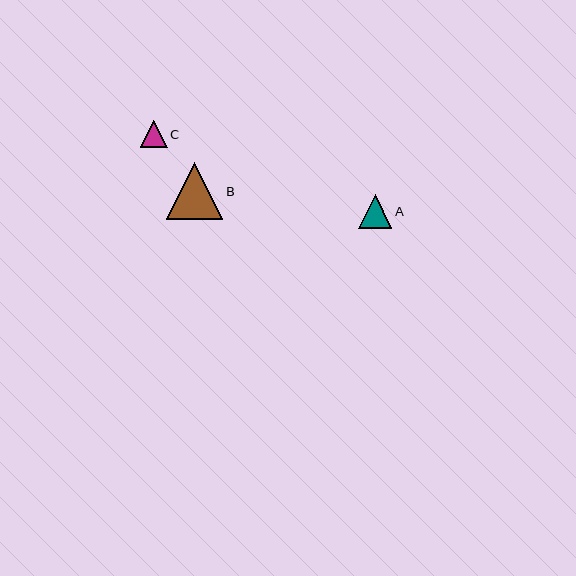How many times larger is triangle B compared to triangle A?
Triangle B is approximately 1.7 times the size of triangle A.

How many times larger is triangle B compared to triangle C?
Triangle B is approximately 2.1 times the size of triangle C.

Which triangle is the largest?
Triangle B is the largest with a size of approximately 56 pixels.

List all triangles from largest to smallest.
From largest to smallest: B, A, C.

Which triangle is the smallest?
Triangle C is the smallest with a size of approximately 27 pixels.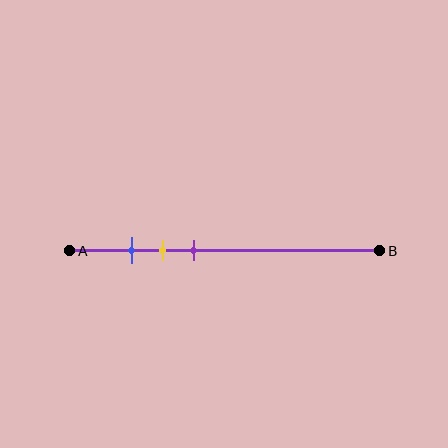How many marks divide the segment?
There are 3 marks dividing the segment.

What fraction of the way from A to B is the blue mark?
The blue mark is approximately 20% (0.2) of the way from A to B.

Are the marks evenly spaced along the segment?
Yes, the marks are approximately evenly spaced.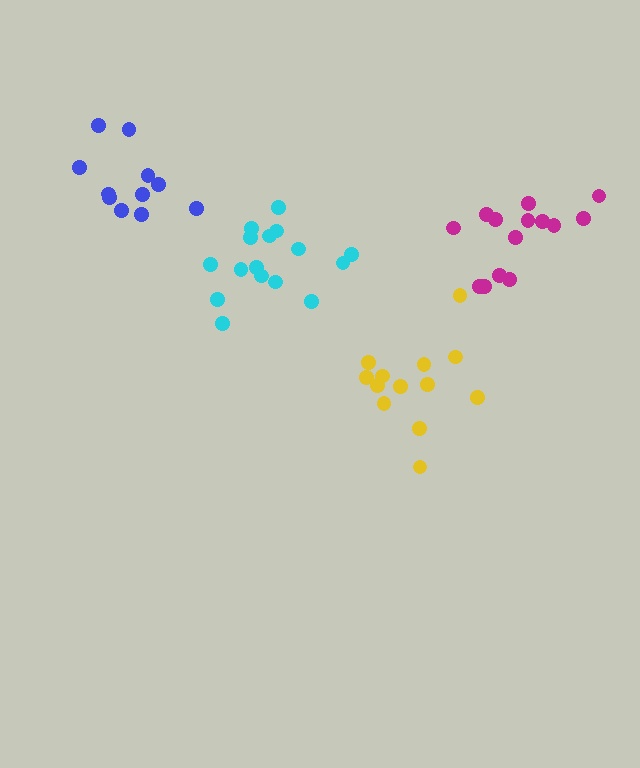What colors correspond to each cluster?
The clusters are colored: cyan, magenta, blue, yellow.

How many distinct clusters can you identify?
There are 4 distinct clusters.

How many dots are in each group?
Group 1: 16 dots, Group 2: 14 dots, Group 3: 11 dots, Group 4: 13 dots (54 total).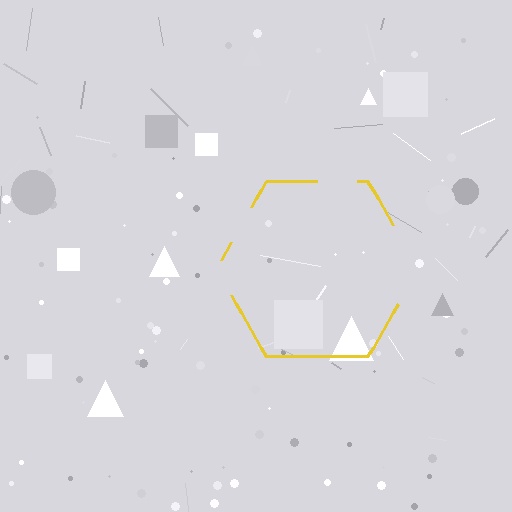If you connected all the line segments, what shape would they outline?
They would outline a hexagon.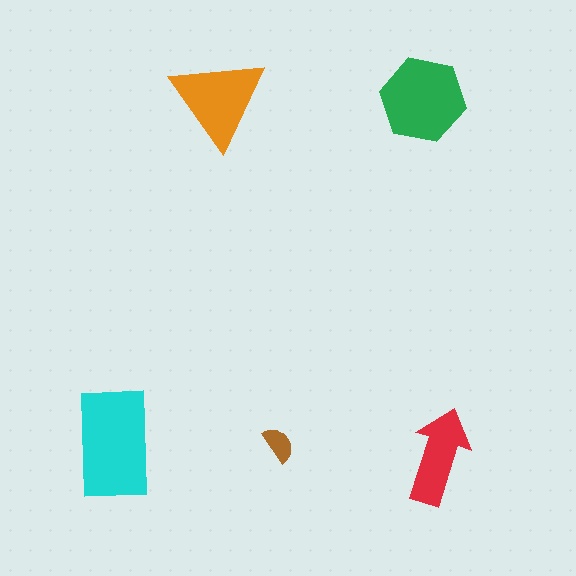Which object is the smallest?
The brown semicircle.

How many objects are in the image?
There are 5 objects in the image.